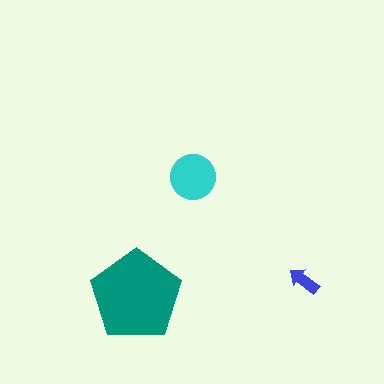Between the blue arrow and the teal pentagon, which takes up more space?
The teal pentagon.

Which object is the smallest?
The blue arrow.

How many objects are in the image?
There are 3 objects in the image.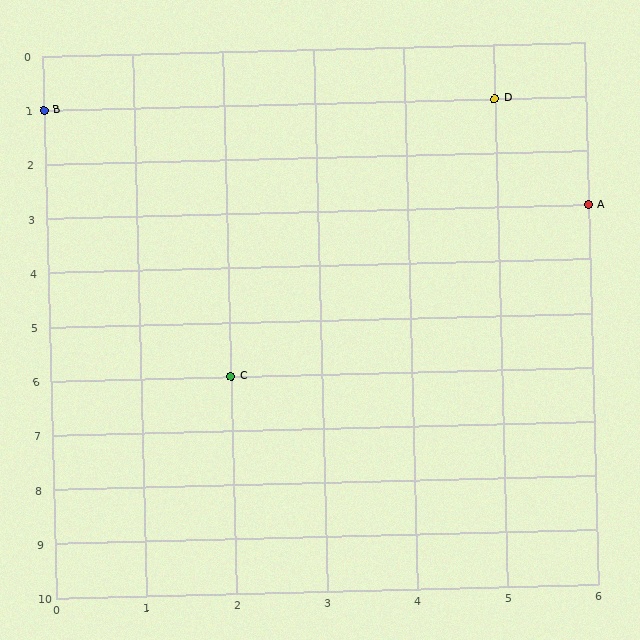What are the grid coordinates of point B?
Point B is at grid coordinates (0, 1).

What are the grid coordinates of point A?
Point A is at grid coordinates (6, 3).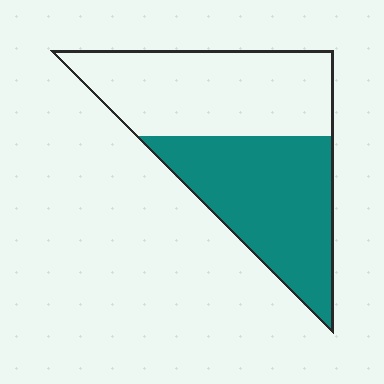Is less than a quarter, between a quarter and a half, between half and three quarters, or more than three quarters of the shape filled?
Between a quarter and a half.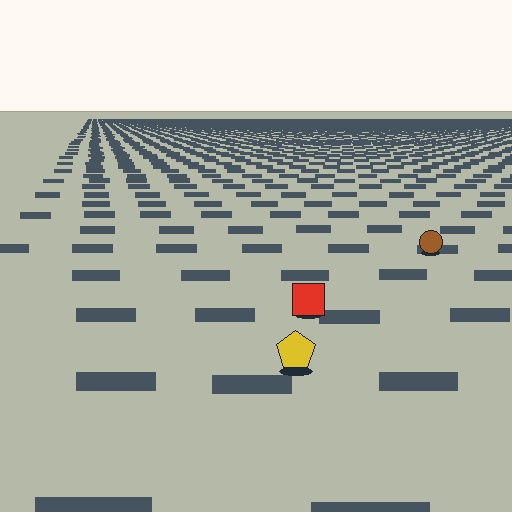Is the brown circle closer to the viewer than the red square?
No. The red square is closer — you can tell from the texture gradient: the ground texture is coarser near it.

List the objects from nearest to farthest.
From nearest to farthest: the yellow pentagon, the red square, the brown circle.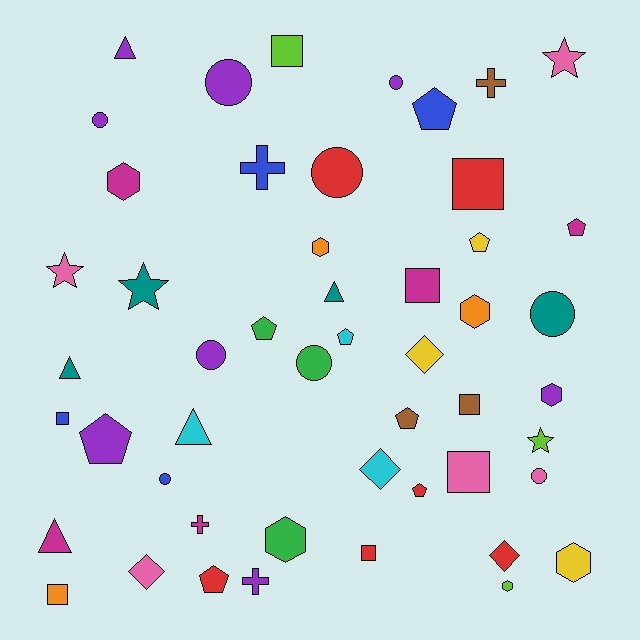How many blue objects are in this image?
There are 4 blue objects.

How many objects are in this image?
There are 50 objects.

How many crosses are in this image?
There are 4 crosses.